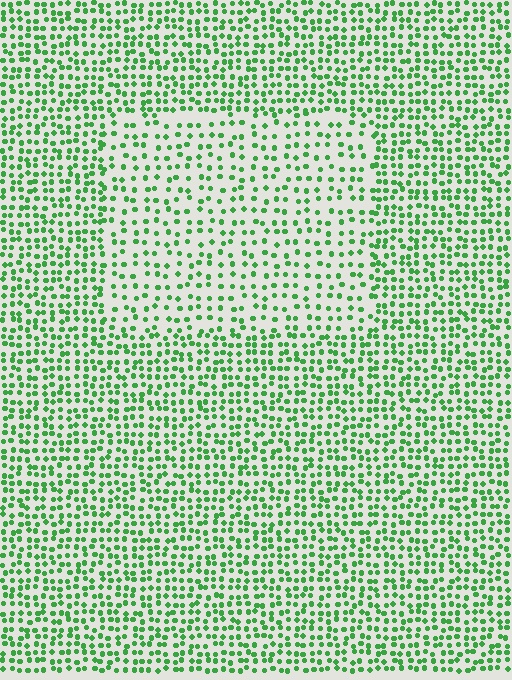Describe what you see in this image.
The image contains small green elements arranged at two different densities. A rectangle-shaped region is visible where the elements are less densely packed than the surrounding area.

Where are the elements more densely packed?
The elements are more densely packed outside the rectangle boundary.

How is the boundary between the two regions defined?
The boundary is defined by a change in element density (approximately 1.8x ratio). All elements are the same color, size, and shape.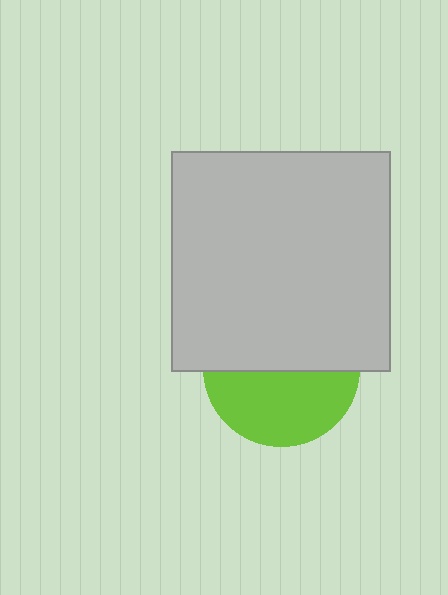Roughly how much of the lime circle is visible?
About half of it is visible (roughly 47%).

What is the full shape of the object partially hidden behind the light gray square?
The partially hidden object is a lime circle.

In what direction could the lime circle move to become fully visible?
The lime circle could move down. That would shift it out from behind the light gray square entirely.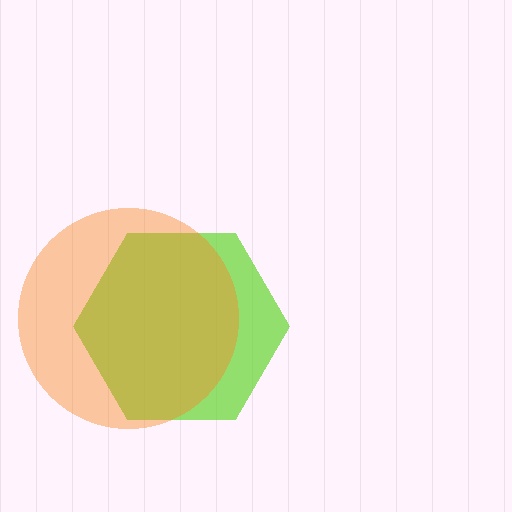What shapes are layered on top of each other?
The layered shapes are: a lime hexagon, an orange circle.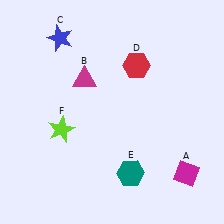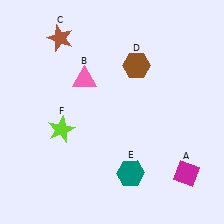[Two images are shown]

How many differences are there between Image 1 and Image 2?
There are 3 differences between the two images.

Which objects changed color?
B changed from magenta to pink. C changed from blue to brown. D changed from red to brown.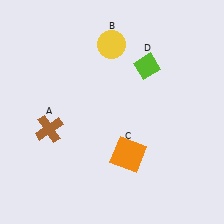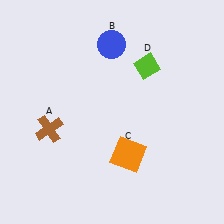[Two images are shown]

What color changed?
The circle (B) changed from yellow in Image 1 to blue in Image 2.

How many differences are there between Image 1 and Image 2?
There is 1 difference between the two images.